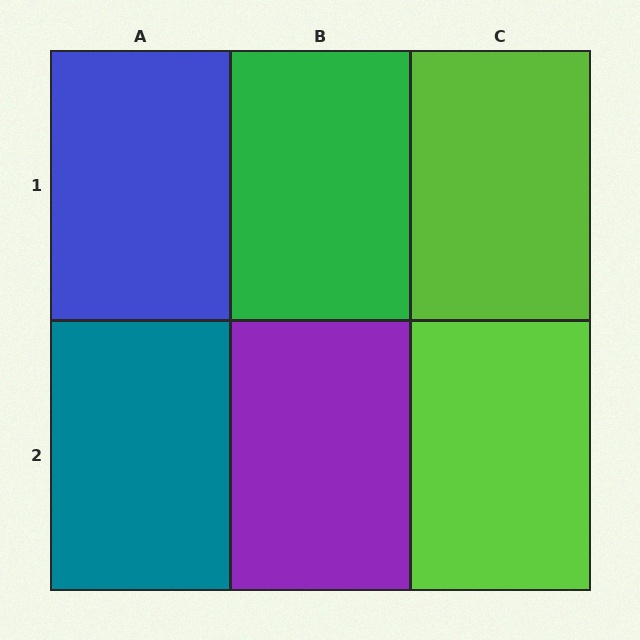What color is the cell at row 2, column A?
Teal.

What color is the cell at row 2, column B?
Purple.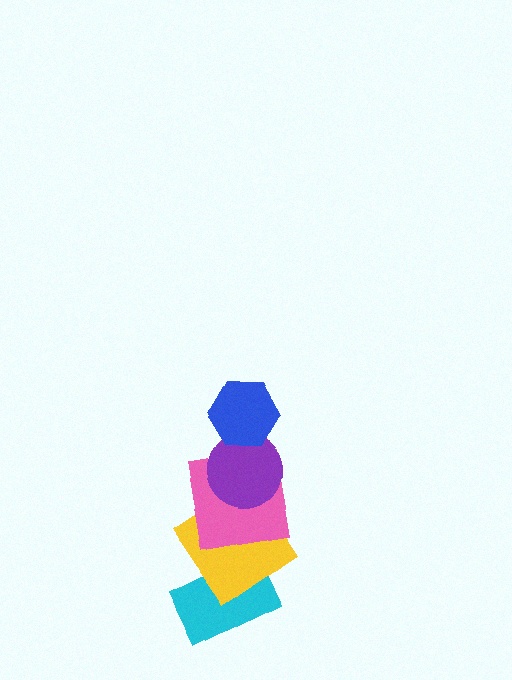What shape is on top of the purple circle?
The blue hexagon is on top of the purple circle.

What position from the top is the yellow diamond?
The yellow diamond is 4th from the top.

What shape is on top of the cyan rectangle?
The yellow diamond is on top of the cyan rectangle.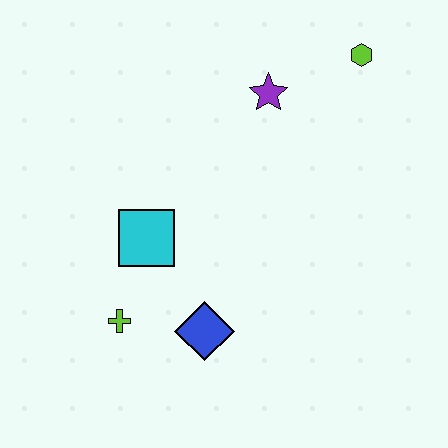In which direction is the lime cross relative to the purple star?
The lime cross is below the purple star.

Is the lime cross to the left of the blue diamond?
Yes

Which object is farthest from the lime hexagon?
The lime cross is farthest from the lime hexagon.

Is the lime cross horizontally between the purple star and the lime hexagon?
No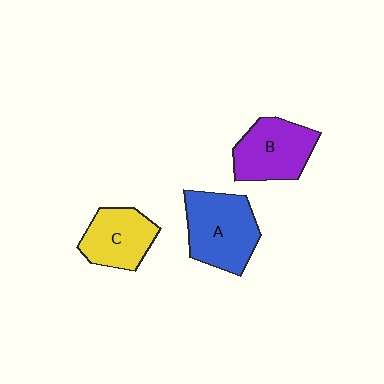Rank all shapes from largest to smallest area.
From largest to smallest: A (blue), B (purple), C (yellow).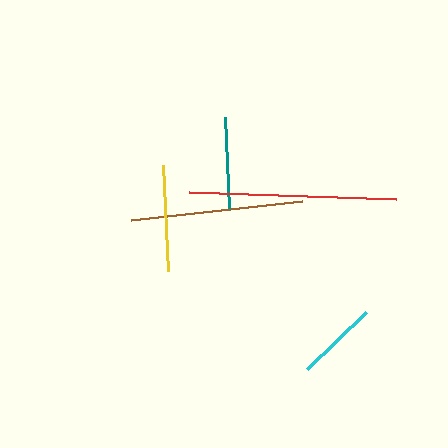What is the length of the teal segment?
The teal segment is approximately 91 pixels long.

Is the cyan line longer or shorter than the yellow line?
The yellow line is longer than the cyan line.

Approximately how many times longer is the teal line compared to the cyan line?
The teal line is approximately 1.1 times the length of the cyan line.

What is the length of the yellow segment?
The yellow segment is approximately 106 pixels long.